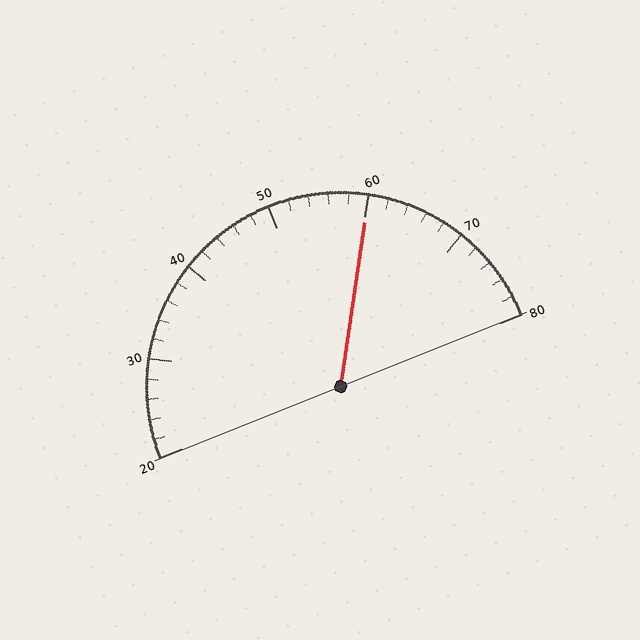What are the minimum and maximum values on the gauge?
The gauge ranges from 20 to 80.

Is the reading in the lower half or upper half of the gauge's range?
The reading is in the upper half of the range (20 to 80).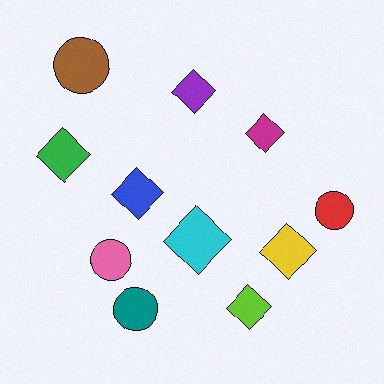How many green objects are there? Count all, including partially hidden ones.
There is 1 green object.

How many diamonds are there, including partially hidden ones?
There are 7 diamonds.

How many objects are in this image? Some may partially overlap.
There are 11 objects.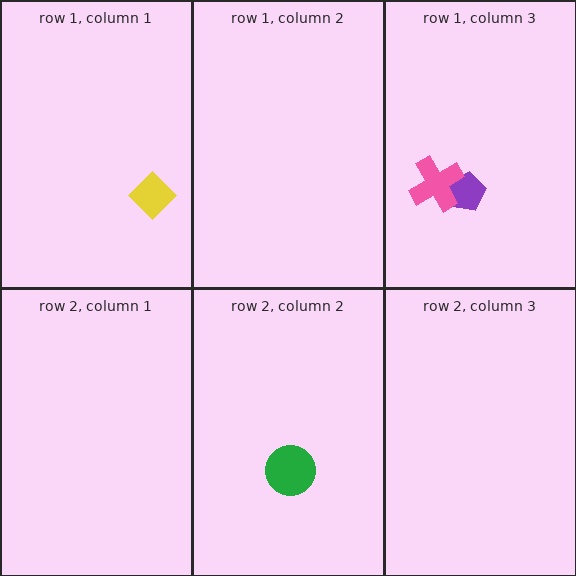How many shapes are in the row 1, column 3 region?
2.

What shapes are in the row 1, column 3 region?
The purple pentagon, the pink cross.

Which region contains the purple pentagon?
The row 1, column 3 region.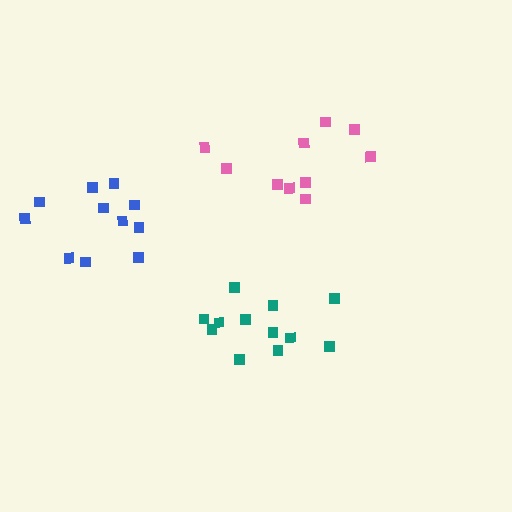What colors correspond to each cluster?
The clusters are colored: pink, blue, teal.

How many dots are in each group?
Group 1: 10 dots, Group 2: 11 dots, Group 3: 12 dots (33 total).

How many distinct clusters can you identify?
There are 3 distinct clusters.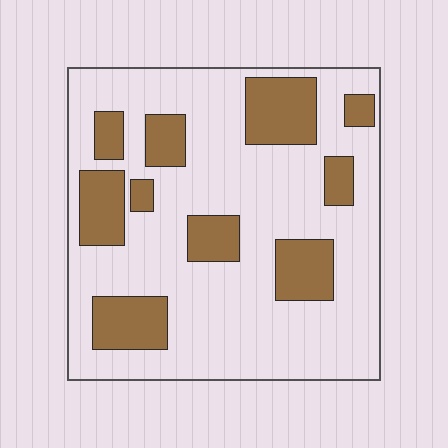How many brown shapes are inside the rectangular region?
10.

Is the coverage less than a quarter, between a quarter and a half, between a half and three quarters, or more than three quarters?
Between a quarter and a half.